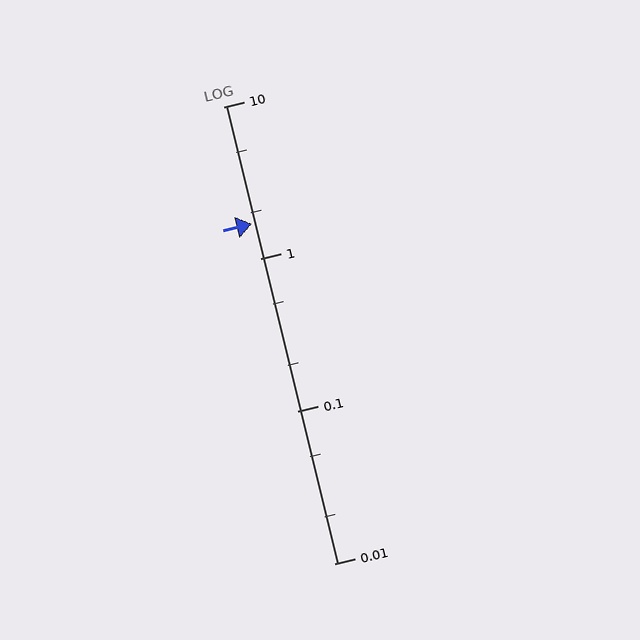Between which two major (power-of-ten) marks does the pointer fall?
The pointer is between 1 and 10.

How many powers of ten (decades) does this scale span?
The scale spans 3 decades, from 0.01 to 10.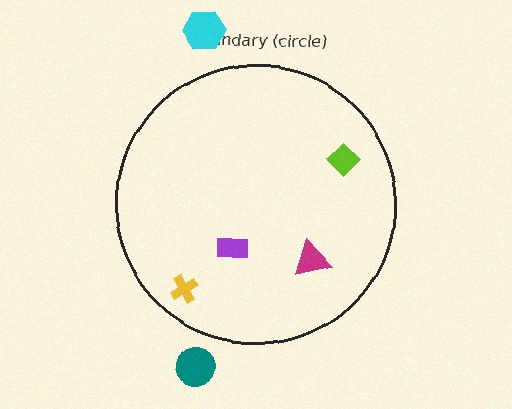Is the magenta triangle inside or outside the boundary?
Inside.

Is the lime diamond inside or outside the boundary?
Inside.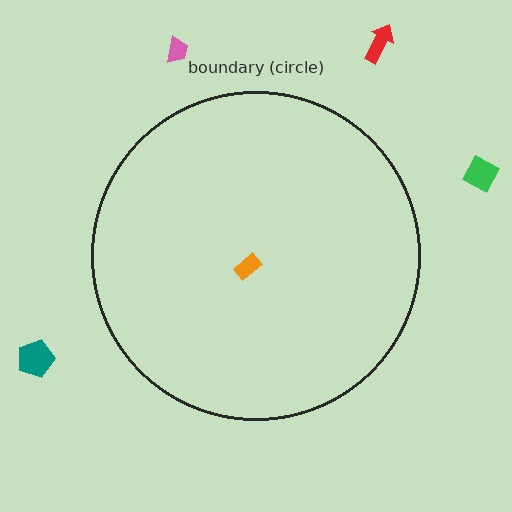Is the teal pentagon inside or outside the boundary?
Outside.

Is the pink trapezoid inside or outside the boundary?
Outside.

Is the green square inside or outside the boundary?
Outside.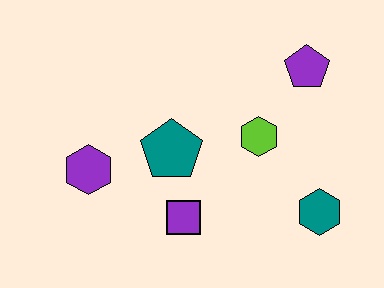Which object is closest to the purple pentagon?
The lime hexagon is closest to the purple pentagon.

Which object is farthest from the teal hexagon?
The purple hexagon is farthest from the teal hexagon.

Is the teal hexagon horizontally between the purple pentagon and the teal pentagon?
No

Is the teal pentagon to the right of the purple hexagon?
Yes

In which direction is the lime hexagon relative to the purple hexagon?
The lime hexagon is to the right of the purple hexagon.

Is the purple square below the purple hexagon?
Yes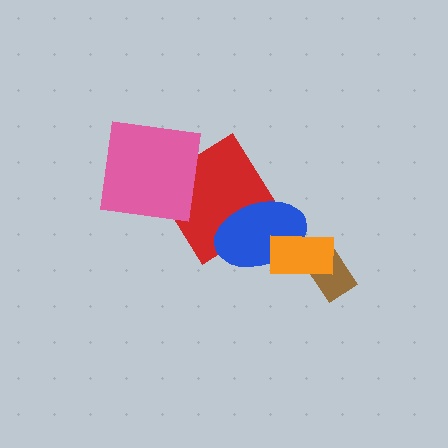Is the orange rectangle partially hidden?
No, no other shape covers it.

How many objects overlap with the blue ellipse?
2 objects overlap with the blue ellipse.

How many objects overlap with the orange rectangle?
2 objects overlap with the orange rectangle.